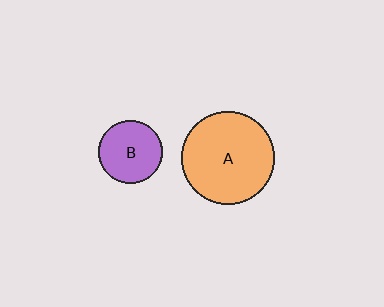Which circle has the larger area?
Circle A (orange).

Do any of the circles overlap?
No, none of the circles overlap.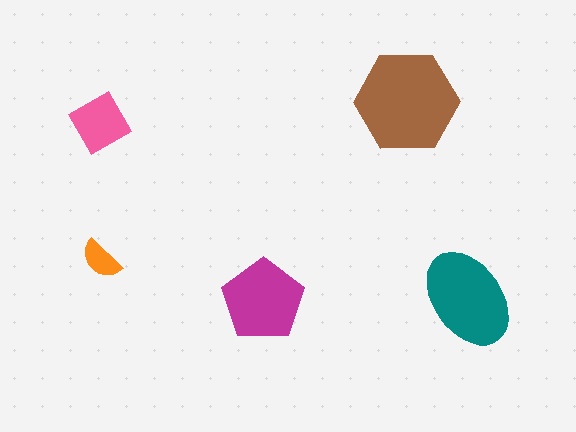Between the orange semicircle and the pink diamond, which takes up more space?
The pink diamond.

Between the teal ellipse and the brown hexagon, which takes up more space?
The brown hexagon.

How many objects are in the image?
There are 5 objects in the image.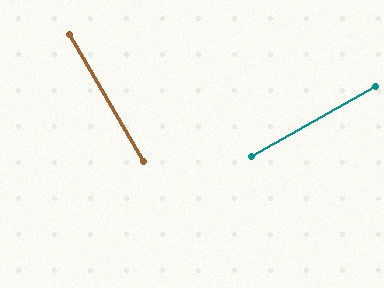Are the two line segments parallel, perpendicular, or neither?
Perpendicular — they meet at approximately 89°.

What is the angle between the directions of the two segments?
Approximately 89 degrees.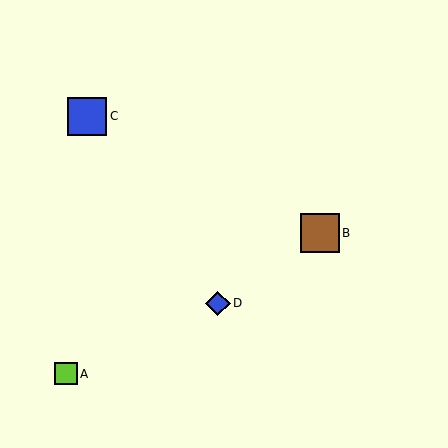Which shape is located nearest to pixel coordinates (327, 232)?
The brown square (labeled B) at (320, 233) is nearest to that location.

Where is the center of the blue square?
The center of the blue square is at (87, 116).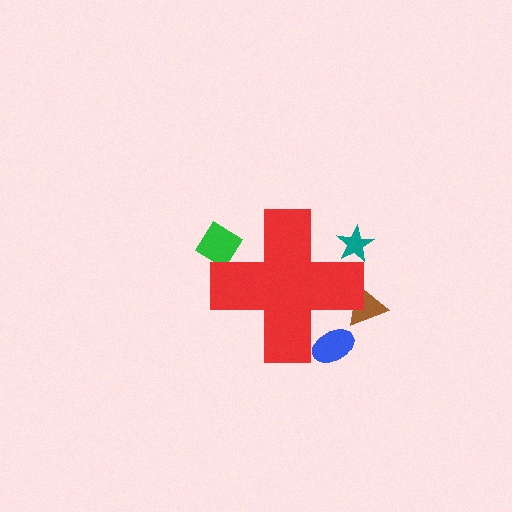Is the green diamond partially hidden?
Yes, the green diamond is partially hidden behind the red cross.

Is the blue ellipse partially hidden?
Yes, the blue ellipse is partially hidden behind the red cross.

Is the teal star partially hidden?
Yes, the teal star is partially hidden behind the red cross.